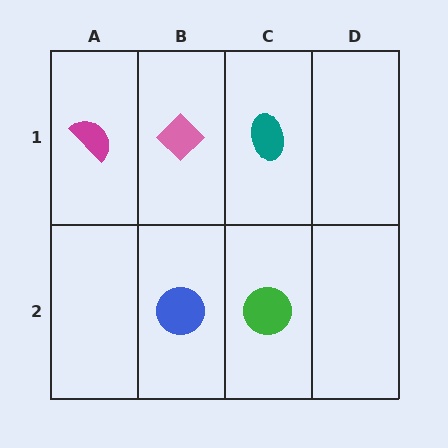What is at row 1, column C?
A teal ellipse.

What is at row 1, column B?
A pink diamond.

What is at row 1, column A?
A magenta semicircle.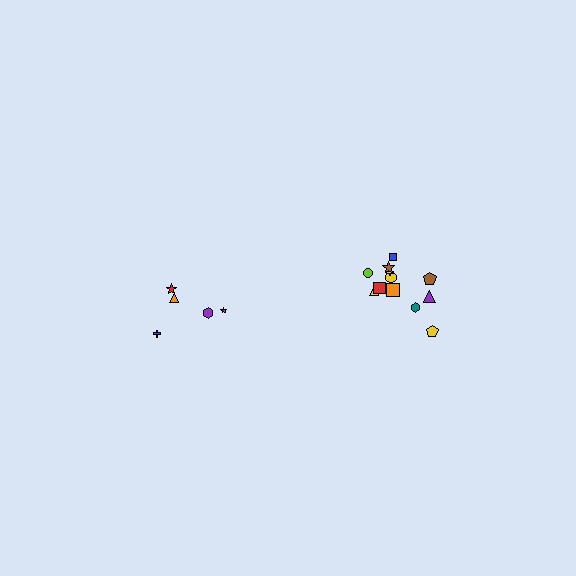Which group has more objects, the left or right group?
The right group.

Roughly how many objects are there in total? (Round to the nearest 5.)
Roughly 15 objects in total.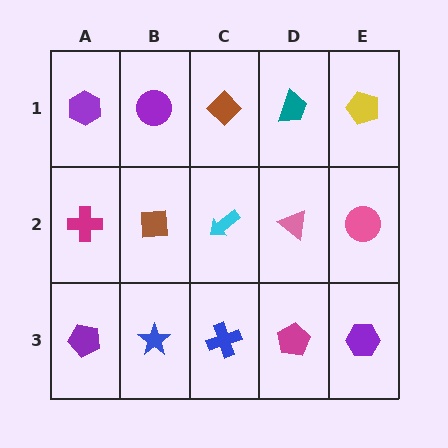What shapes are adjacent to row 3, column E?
A pink circle (row 2, column E), a magenta pentagon (row 3, column D).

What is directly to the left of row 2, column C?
A brown square.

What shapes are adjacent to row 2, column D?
A teal trapezoid (row 1, column D), a magenta pentagon (row 3, column D), a cyan arrow (row 2, column C), a pink circle (row 2, column E).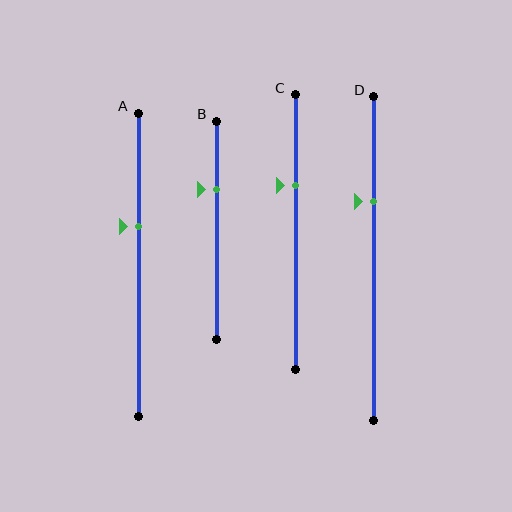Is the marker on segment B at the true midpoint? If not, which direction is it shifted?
No, the marker on segment B is shifted upward by about 19% of the segment length.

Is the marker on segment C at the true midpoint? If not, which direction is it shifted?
No, the marker on segment C is shifted upward by about 17% of the segment length.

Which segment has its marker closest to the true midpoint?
Segment A has its marker closest to the true midpoint.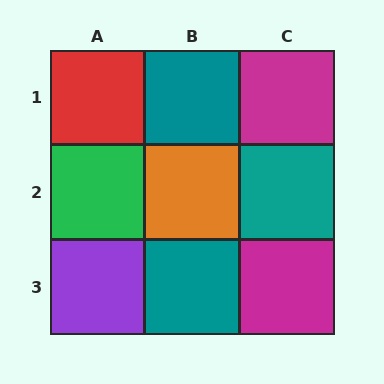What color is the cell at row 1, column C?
Magenta.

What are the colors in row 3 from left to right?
Purple, teal, magenta.